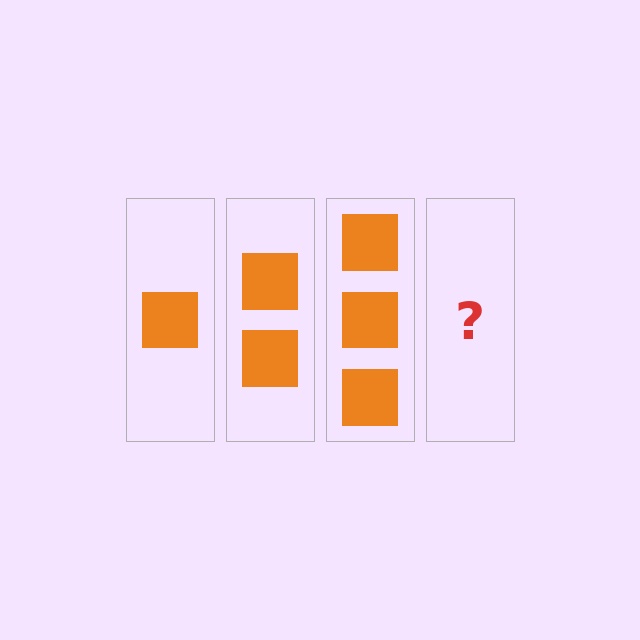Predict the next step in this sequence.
The next step is 4 squares.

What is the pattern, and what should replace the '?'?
The pattern is that each step adds one more square. The '?' should be 4 squares.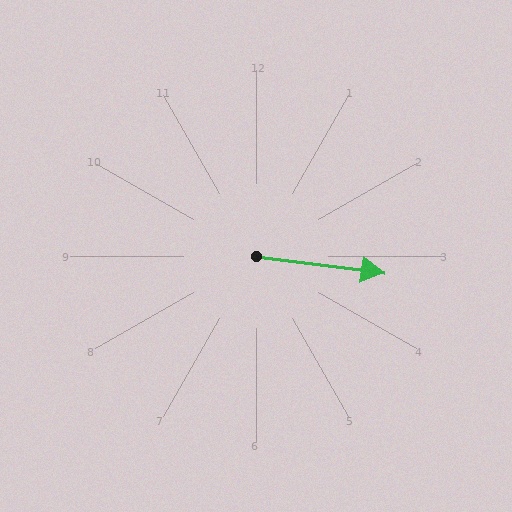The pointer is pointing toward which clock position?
Roughly 3 o'clock.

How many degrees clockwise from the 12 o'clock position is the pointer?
Approximately 97 degrees.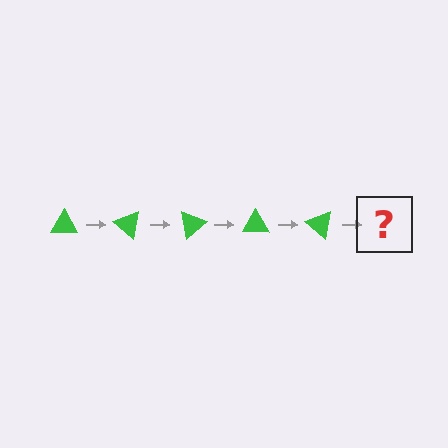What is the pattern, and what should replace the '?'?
The pattern is that the triangle rotates 40 degrees each step. The '?' should be a green triangle rotated 200 degrees.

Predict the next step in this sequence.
The next step is a green triangle rotated 200 degrees.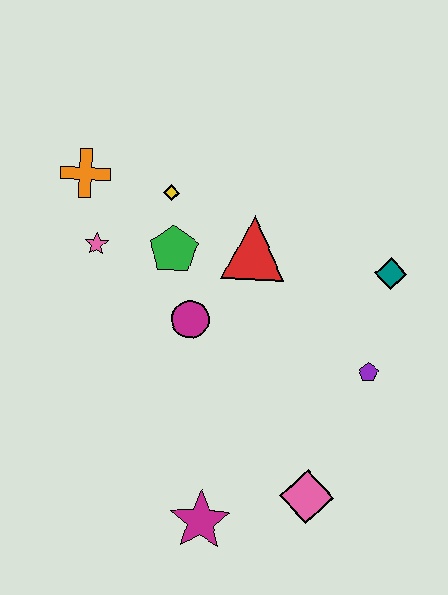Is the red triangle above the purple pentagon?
Yes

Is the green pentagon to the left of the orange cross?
No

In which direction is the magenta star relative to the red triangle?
The magenta star is below the red triangle.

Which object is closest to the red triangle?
The green pentagon is closest to the red triangle.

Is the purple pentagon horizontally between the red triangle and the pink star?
No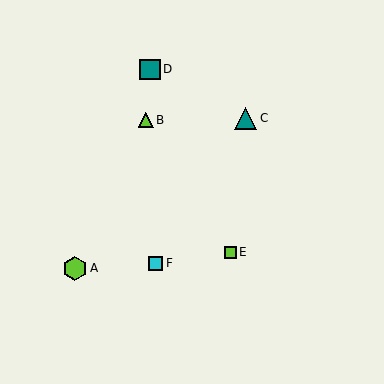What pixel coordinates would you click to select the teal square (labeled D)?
Click at (150, 69) to select the teal square D.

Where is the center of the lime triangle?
The center of the lime triangle is at (146, 120).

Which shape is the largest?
The lime hexagon (labeled A) is the largest.